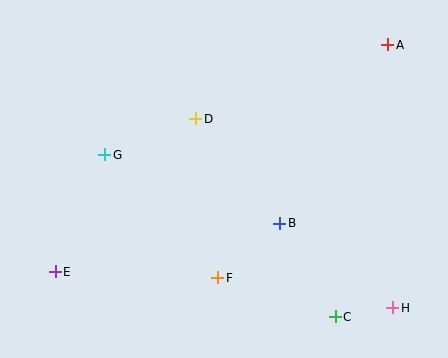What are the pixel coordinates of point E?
Point E is at (55, 272).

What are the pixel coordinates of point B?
Point B is at (280, 223).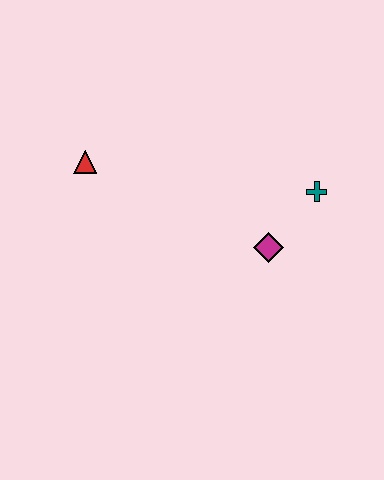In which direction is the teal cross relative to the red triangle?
The teal cross is to the right of the red triangle.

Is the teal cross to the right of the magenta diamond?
Yes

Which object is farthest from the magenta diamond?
The red triangle is farthest from the magenta diamond.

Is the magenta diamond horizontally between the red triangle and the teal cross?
Yes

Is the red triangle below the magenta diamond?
No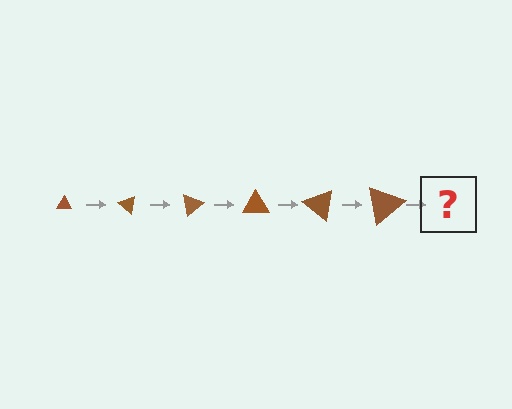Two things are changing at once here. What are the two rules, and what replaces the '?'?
The two rules are that the triangle grows larger each step and it rotates 40 degrees each step. The '?' should be a triangle, larger than the previous one and rotated 240 degrees from the start.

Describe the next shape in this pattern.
It should be a triangle, larger than the previous one and rotated 240 degrees from the start.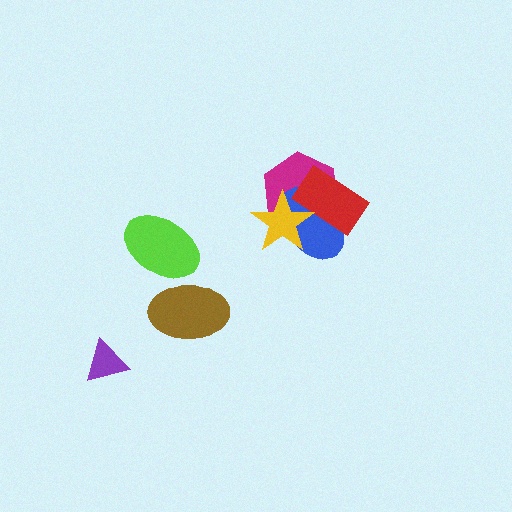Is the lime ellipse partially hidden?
No, no other shape covers it.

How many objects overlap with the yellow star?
3 objects overlap with the yellow star.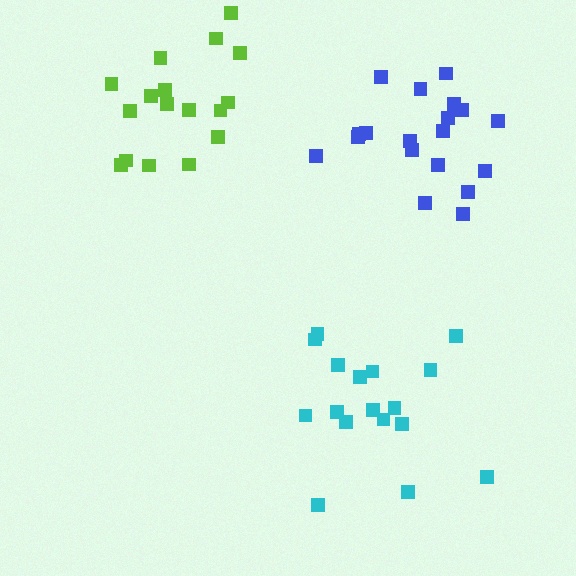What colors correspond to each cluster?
The clusters are colored: blue, cyan, lime.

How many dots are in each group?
Group 1: 19 dots, Group 2: 17 dots, Group 3: 17 dots (53 total).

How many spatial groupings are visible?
There are 3 spatial groupings.